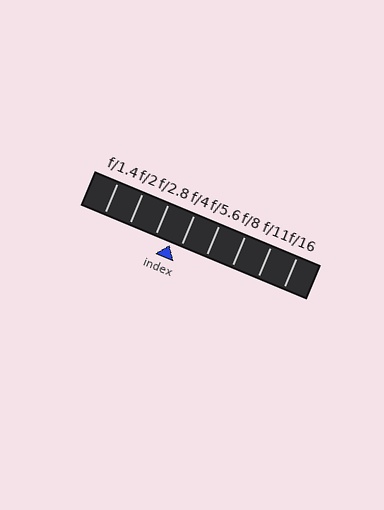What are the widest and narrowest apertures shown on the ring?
The widest aperture shown is f/1.4 and the narrowest is f/16.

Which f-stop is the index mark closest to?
The index mark is closest to f/4.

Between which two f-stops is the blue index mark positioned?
The index mark is between f/2.8 and f/4.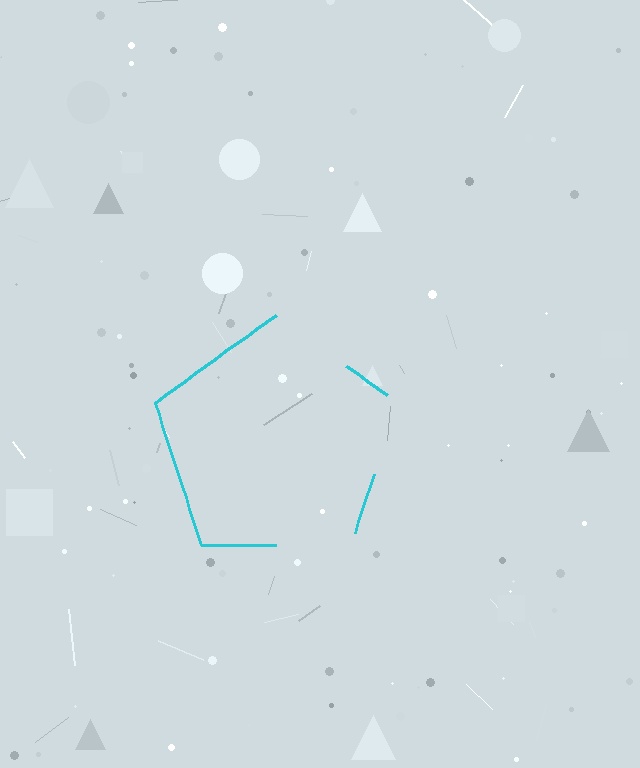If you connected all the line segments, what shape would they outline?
They would outline a pentagon.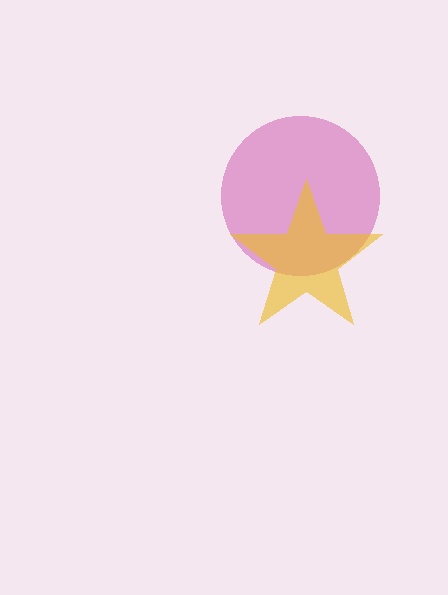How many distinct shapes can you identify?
There are 2 distinct shapes: a magenta circle, a yellow star.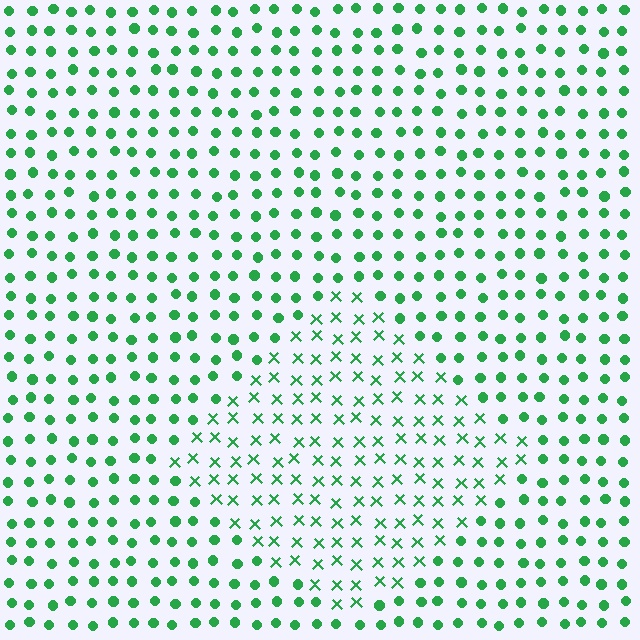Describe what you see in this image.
The image is filled with small green elements arranged in a uniform grid. A diamond-shaped region contains X marks, while the surrounding area contains circles. The boundary is defined purely by the change in element shape.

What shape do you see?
I see a diamond.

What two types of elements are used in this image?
The image uses X marks inside the diamond region and circles outside it.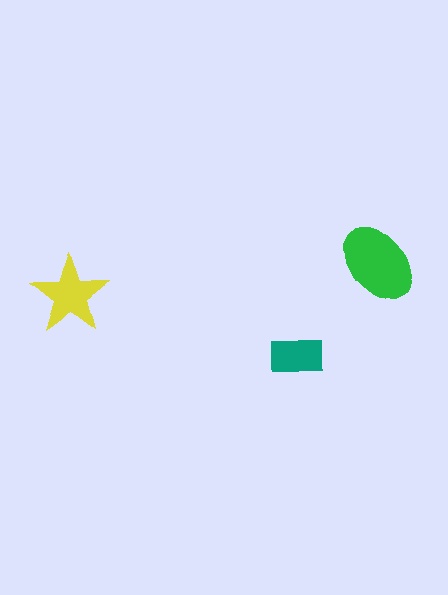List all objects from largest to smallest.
The green ellipse, the yellow star, the teal rectangle.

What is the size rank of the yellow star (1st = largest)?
2nd.